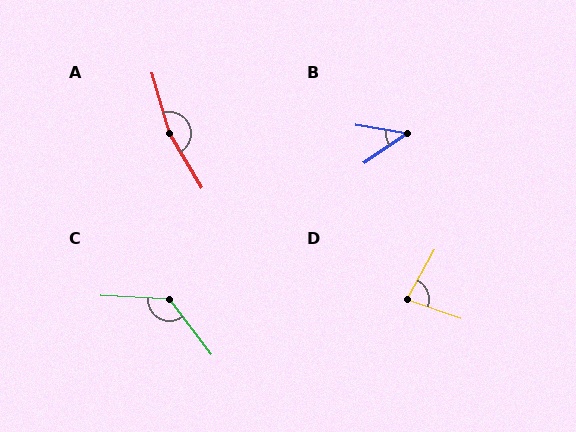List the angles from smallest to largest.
B (44°), D (80°), C (131°), A (166°).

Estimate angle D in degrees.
Approximately 80 degrees.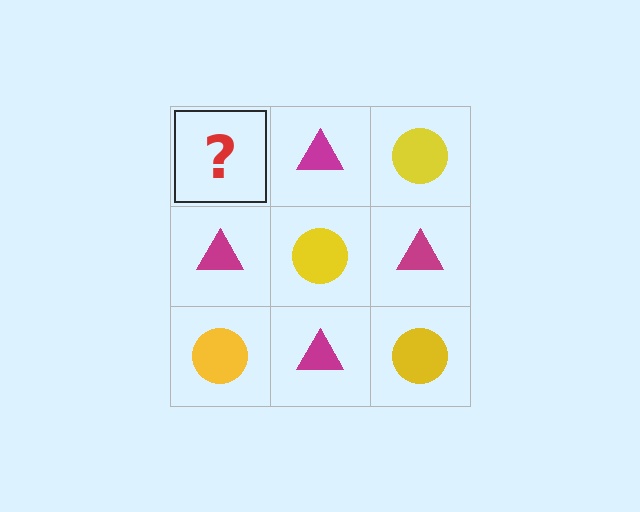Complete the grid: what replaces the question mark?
The question mark should be replaced with a yellow circle.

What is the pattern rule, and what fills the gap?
The rule is that it alternates yellow circle and magenta triangle in a checkerboard pattern. The gap should be filled with a yellow circle.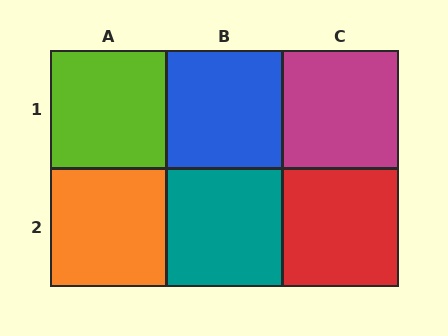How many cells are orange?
1 cell is orange.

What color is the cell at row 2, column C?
Red.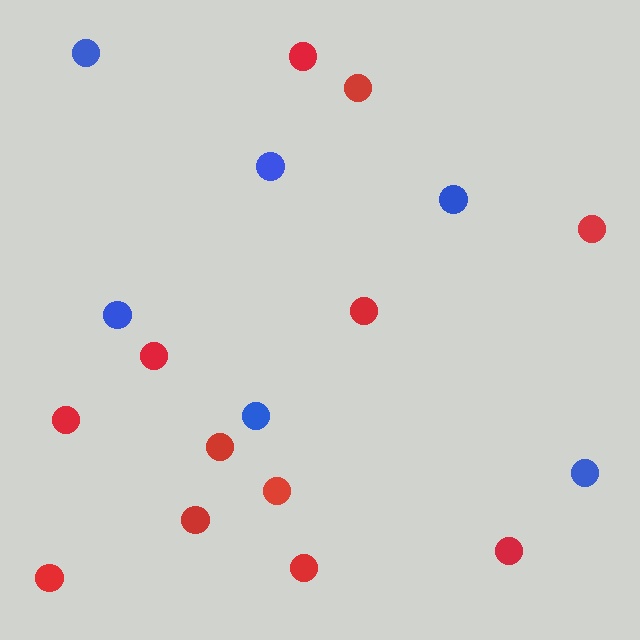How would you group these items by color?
There are 2 groups: one group of red circles (12) and one group of blue circles (6).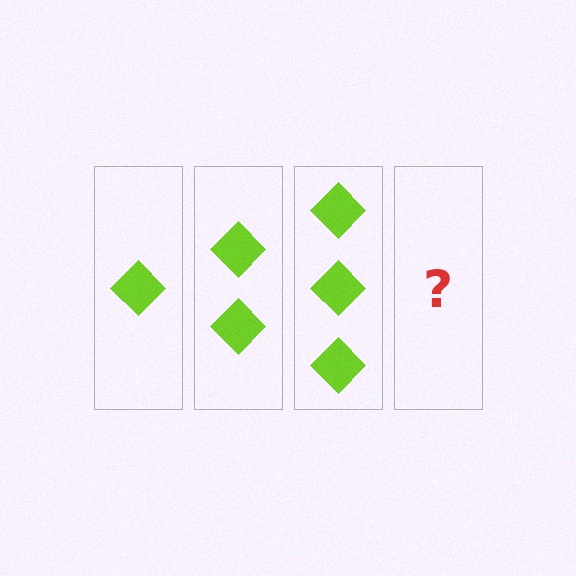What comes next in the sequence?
The next element should be 4 diamonds.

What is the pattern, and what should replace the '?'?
The pattern is that each step adds one more diamond. The '?' should be 4 diamonds.